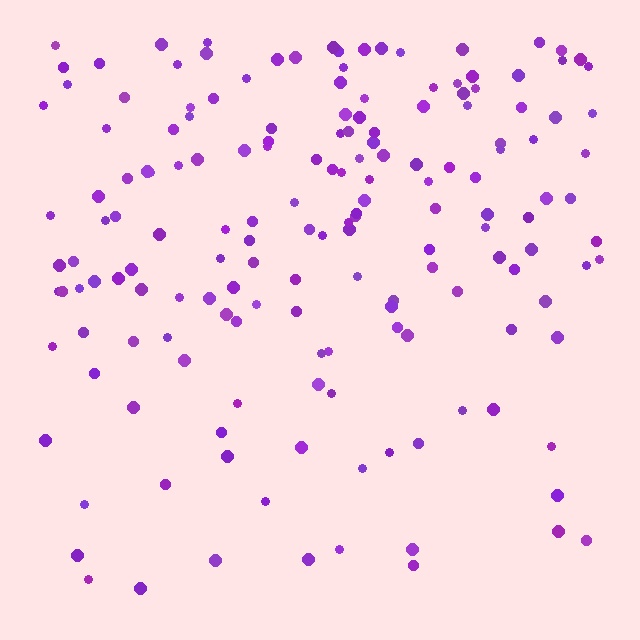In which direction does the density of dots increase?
From bottom to top, with the top side densest.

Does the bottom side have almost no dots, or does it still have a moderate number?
Still a moderate number, just noticeably fewer than the top.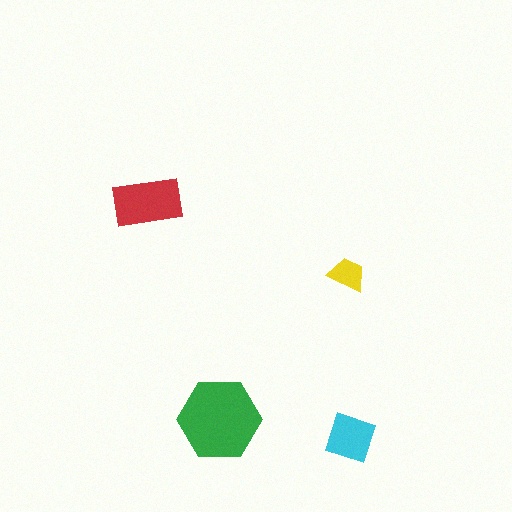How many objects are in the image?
There are 4 objects in the image.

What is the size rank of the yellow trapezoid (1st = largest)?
4th.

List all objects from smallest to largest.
The yellow trapezoid, the cyan diamond, the red rectangle, the green hexagon.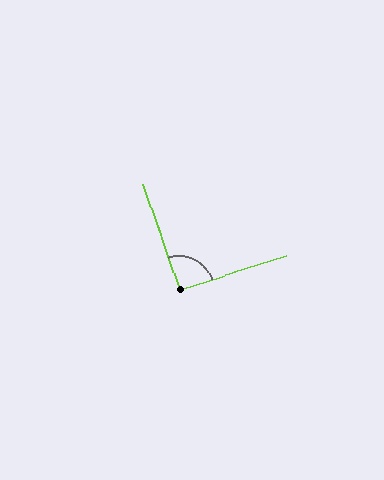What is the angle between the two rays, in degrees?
Approximately 91 degrees.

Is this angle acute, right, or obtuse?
It is approximately a right angle.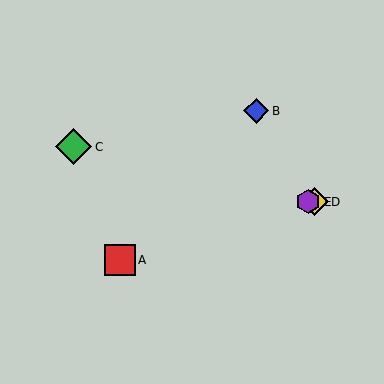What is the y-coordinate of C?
Object C is at y≈147.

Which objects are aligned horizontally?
Objects D, E are aligned horizontally.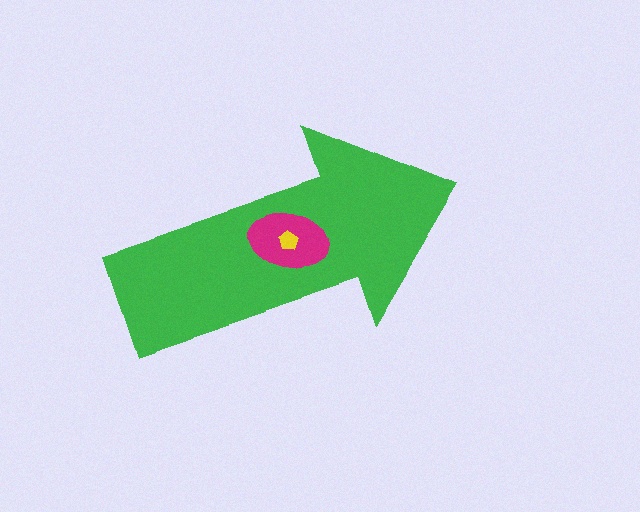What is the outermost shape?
The green arrow.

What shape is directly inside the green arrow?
The magenta ellipse.